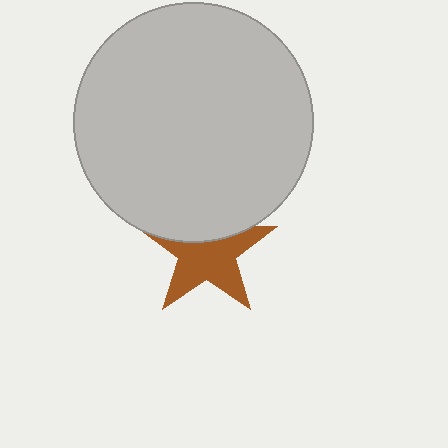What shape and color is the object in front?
The object in front is a light gray circle.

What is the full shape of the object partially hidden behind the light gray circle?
The partially hidden object is a brown star.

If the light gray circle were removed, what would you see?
You would see the complete brown star.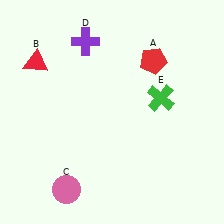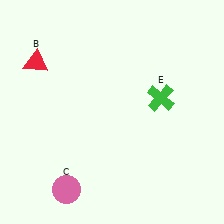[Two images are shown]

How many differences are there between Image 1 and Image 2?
There are 2 differences between the two images.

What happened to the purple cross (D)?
The purple cross (D) was removed in Image 2. It was in the top-left area of Image 1.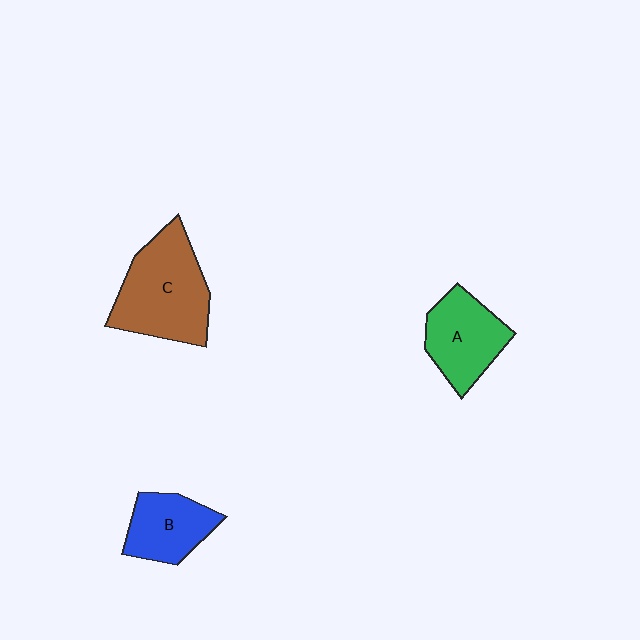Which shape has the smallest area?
Shape B (blue).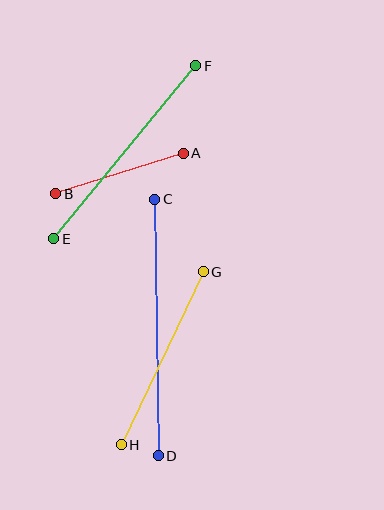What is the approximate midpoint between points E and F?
The midpoint is at approximately (125, 152) pixels.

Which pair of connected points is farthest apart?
Points C and D are farthest apart.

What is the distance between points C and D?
The distance is approximately 257 pixels.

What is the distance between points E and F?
The distance is approximately 224 pixels.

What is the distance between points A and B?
The distance is approximately 134 pixels.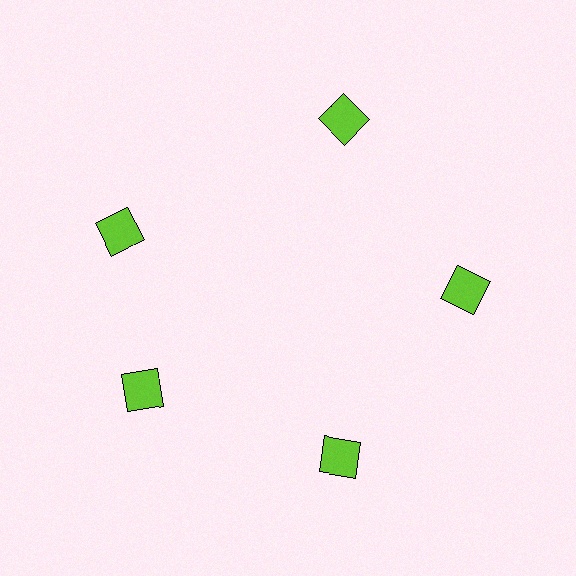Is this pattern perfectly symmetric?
No. The 5 lime squares are arranged in a ring, but one element near the 10 o'clock position is rotated out of alignment along the ring, breaking the 5-fold rotational symmetry.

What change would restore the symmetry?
The symmetry would be restored by rotating it back into even spacing with its neighbors so that all 5 squares sit at equal angles and equal distance from the center.